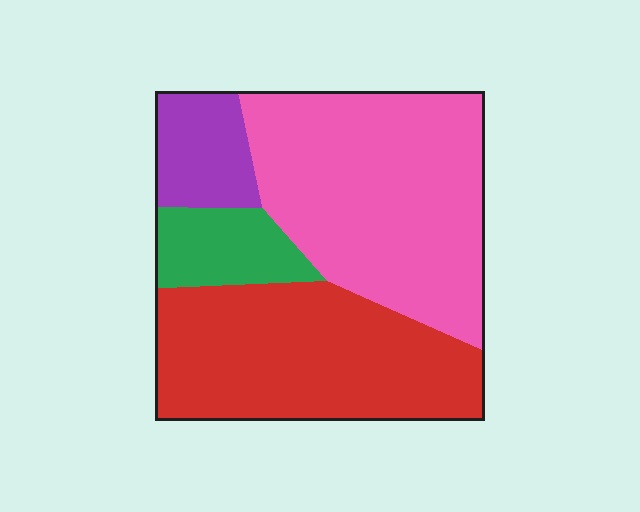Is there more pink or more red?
Pink.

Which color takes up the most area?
Pink, at roughly 45%.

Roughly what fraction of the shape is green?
Green covers 10% of the shape.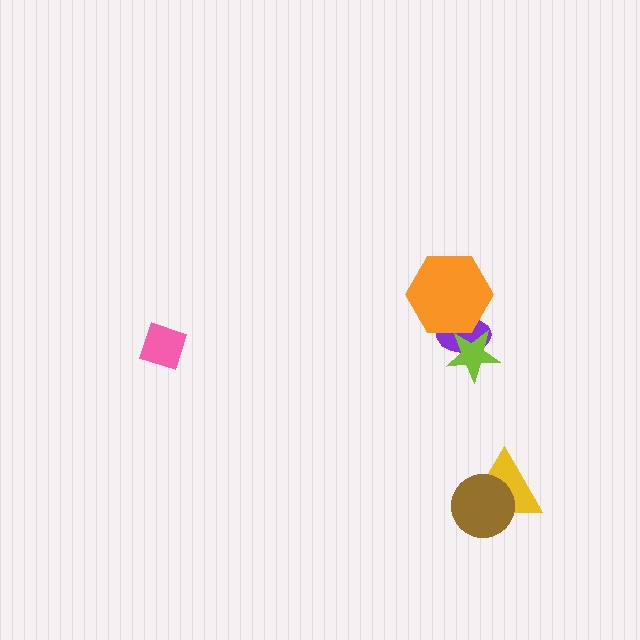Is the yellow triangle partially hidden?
Yes, it is partially covered by another shape.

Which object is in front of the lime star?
The orange hexagon is in front of the lime star.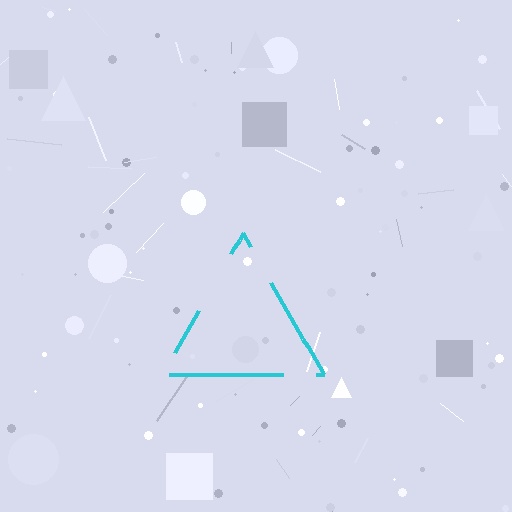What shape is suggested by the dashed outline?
The dashed outline suggests a triangle.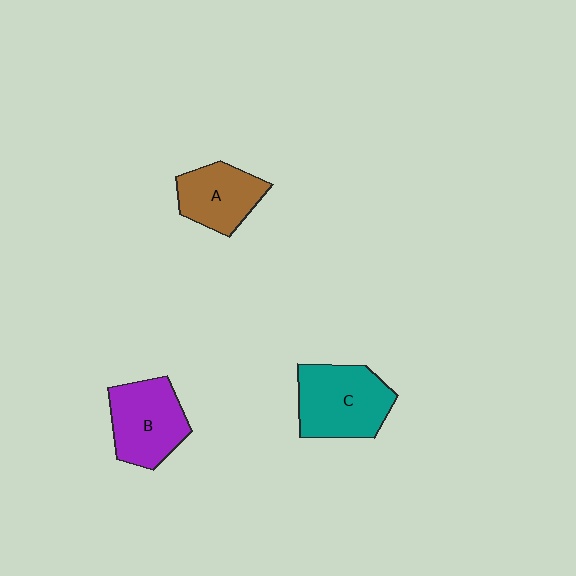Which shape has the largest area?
Shape C (teal).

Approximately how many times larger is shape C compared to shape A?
Approximately 1.4 times.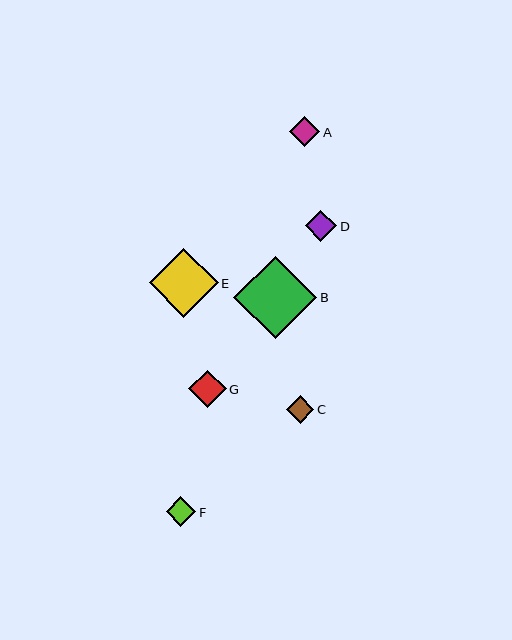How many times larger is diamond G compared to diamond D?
Diamond G is approximately 1.2 times the size of diamond D.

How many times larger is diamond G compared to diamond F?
Diamond G is approximately 1.3 times the size of diamond F.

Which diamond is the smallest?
Diamond C is the smallest with a size of approximately 28 pixels.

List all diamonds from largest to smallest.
From largest to smallest: B, E, G, D, A, F, C.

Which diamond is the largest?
Diamond B is the largest with a size of approximately 83 pixels.